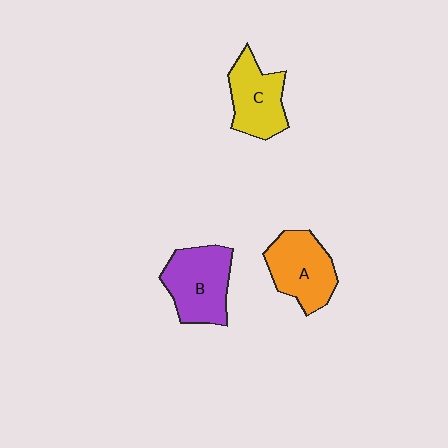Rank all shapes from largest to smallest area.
From largest to smallest: B (purple), A (orange), C (yellow).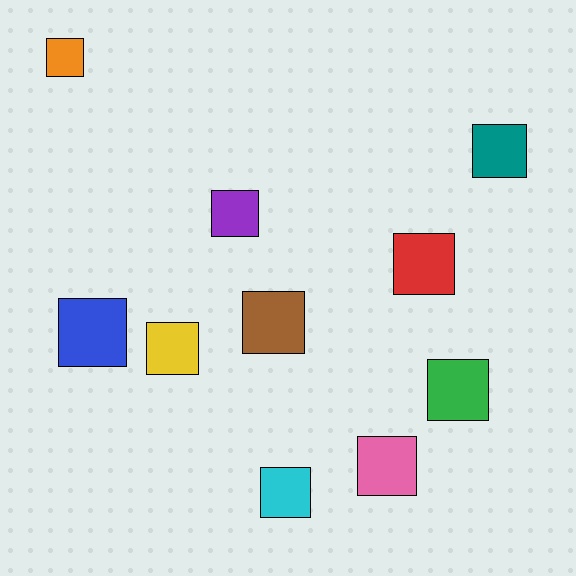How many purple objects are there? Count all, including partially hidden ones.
There is 1 purple object.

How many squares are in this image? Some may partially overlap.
There are 10 squares.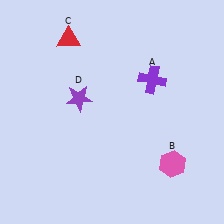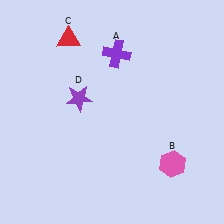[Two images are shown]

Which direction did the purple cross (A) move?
The purple cross (A) moved left.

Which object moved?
The purple cross (A) moved left.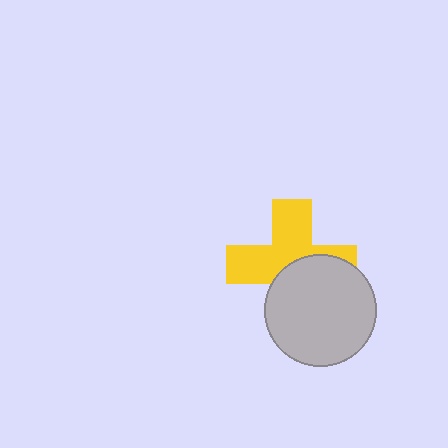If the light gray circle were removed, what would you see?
You would see the complete yellow cross.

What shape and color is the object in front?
The object in front is a light gray circle.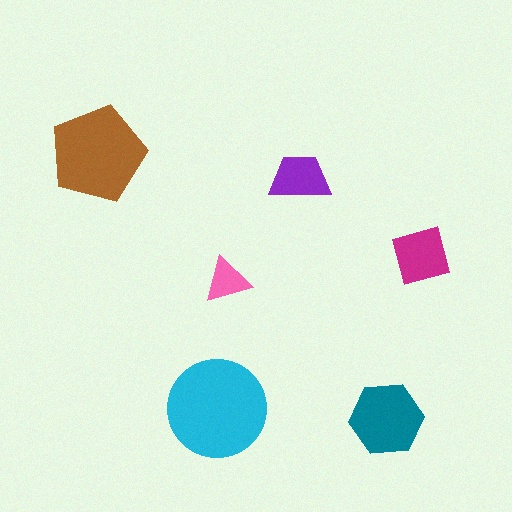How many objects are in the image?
There are 6 objects in the image.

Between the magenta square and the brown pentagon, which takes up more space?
The brown pentagon.